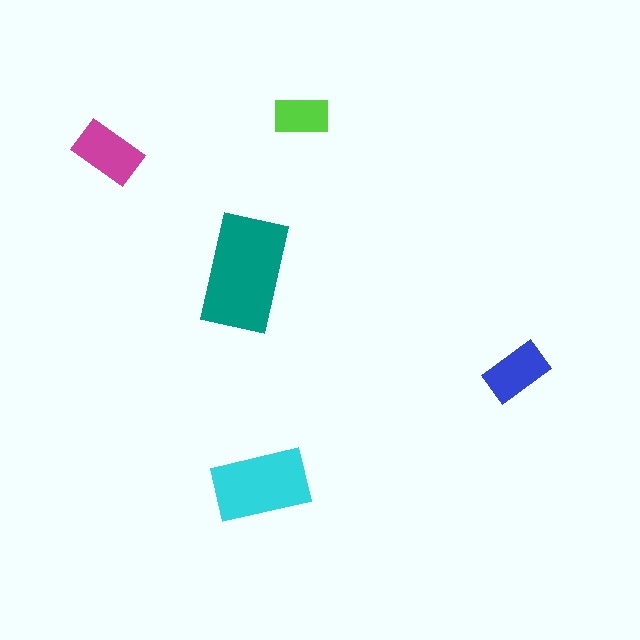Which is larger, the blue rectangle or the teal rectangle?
The teal one.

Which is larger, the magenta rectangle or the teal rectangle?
The teal one.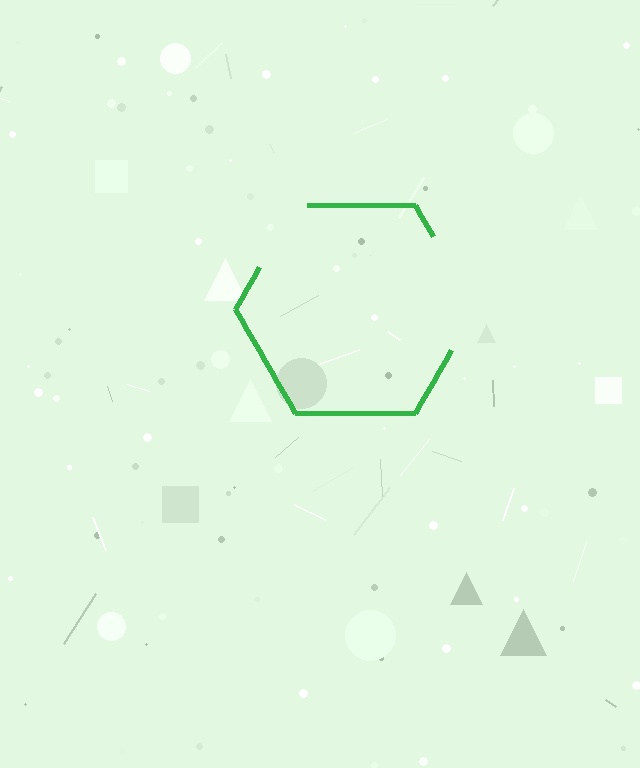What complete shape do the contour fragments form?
The contour fragments form a hexagon.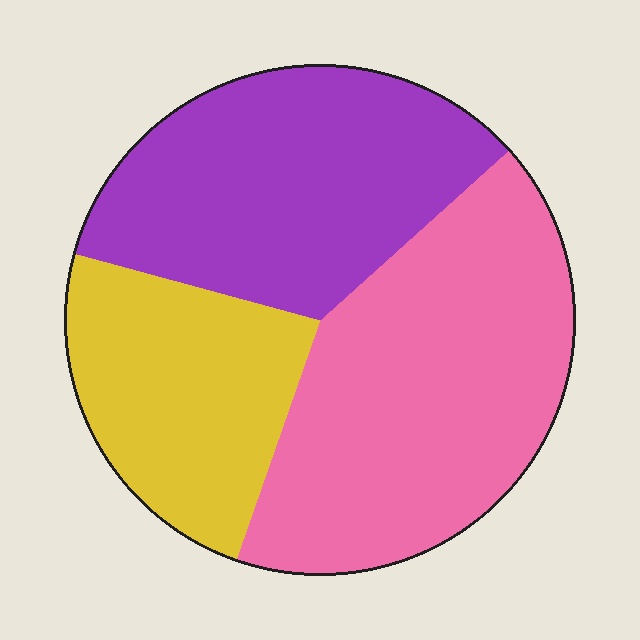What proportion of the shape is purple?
Purple takes up between a quarter and a half of the shape.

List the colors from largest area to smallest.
From largest to smallest: pink, purple, yellow.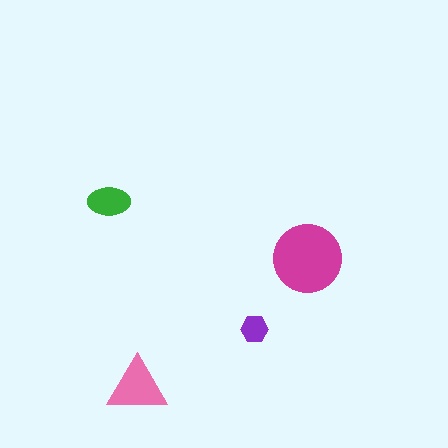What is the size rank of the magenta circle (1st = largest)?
1st.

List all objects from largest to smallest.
The magenta circle, the pink triangle, the green ellipse, the purple hexagon.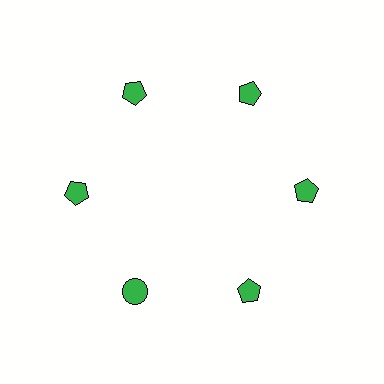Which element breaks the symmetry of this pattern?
The green circle at roughly the 7 o'clock position breaks the symmetry. All other shapes are green pentagons.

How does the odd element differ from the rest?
It has a different shape: circle instead of pentagon.